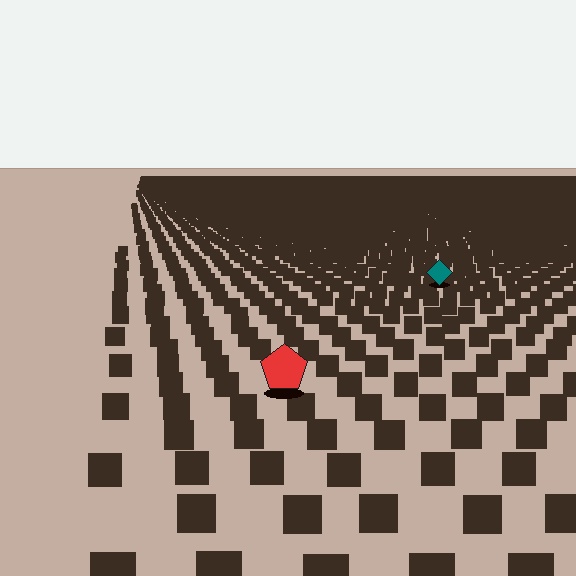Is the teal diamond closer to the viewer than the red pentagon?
No. The red pentagon is closer — you can tell from the texture gradient: the ground texture is coarser near it.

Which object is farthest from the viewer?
The teal diamond is farthest from the viewer. It appears smaller and the ground texture around it is denser.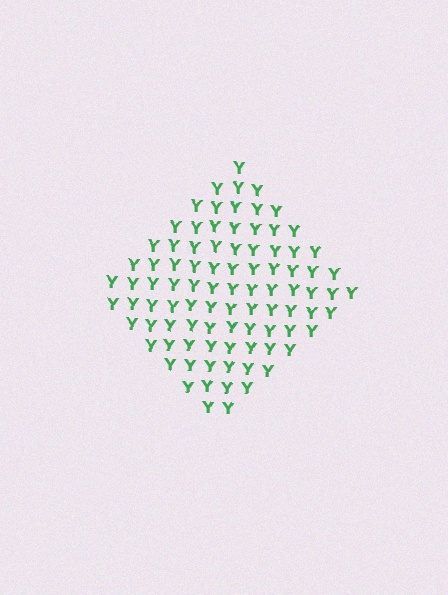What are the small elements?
The small elements are letter Y's.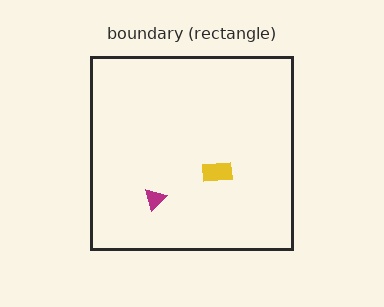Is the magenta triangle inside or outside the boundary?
Inside.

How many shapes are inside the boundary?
2 inside, 0 outside.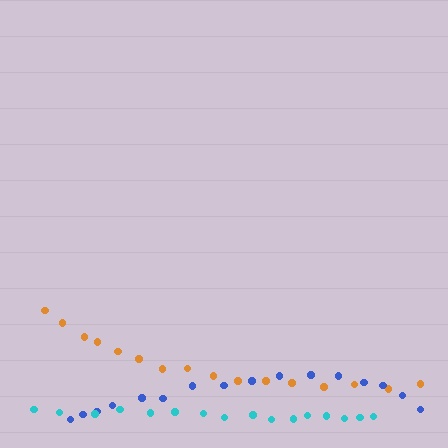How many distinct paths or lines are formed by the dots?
There are 3 distinct paths.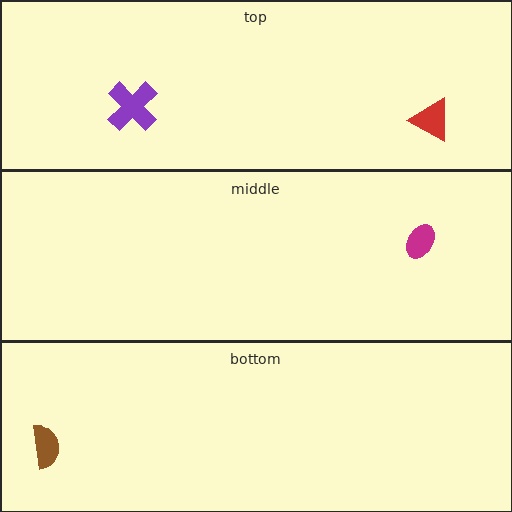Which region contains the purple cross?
The top region.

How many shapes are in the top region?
2.